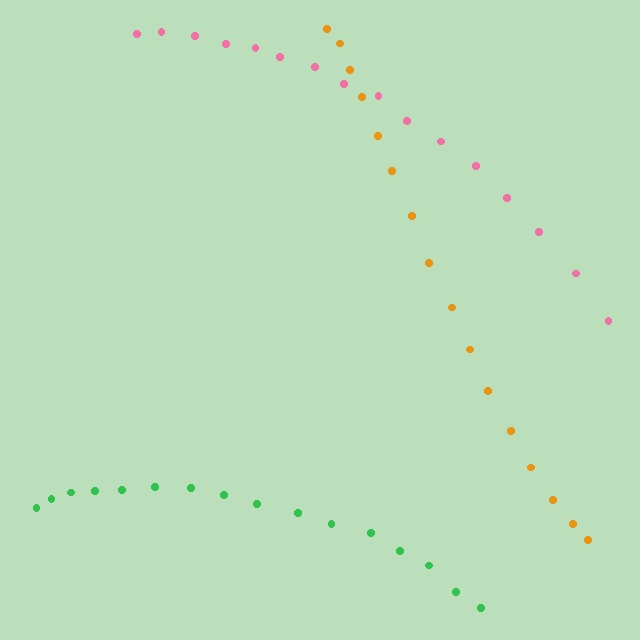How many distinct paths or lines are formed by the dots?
There are 3 distinct paths.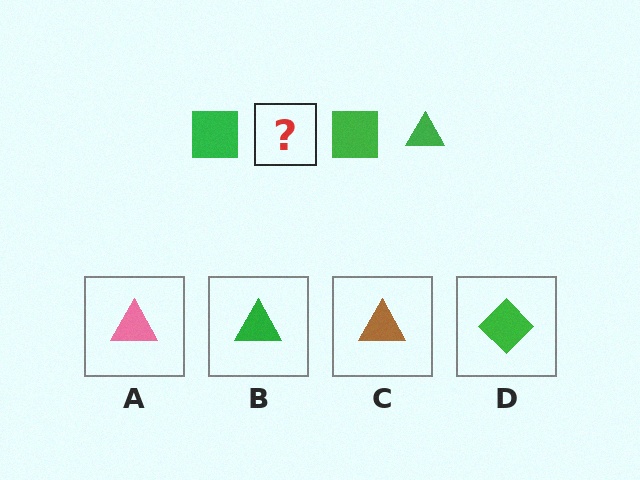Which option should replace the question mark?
Option B.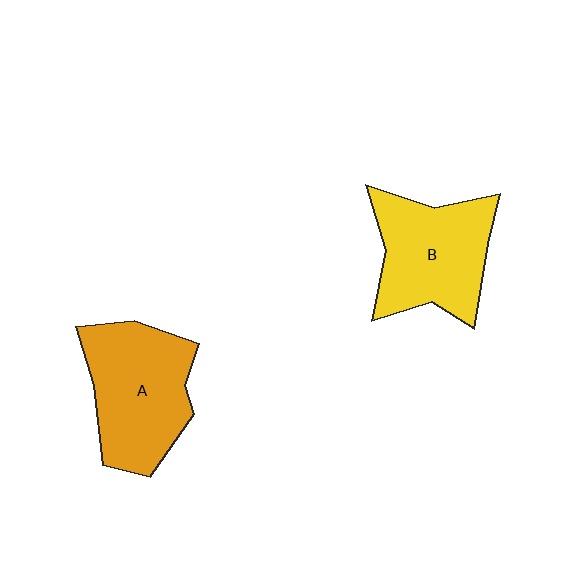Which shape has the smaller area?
Shape B (yellow).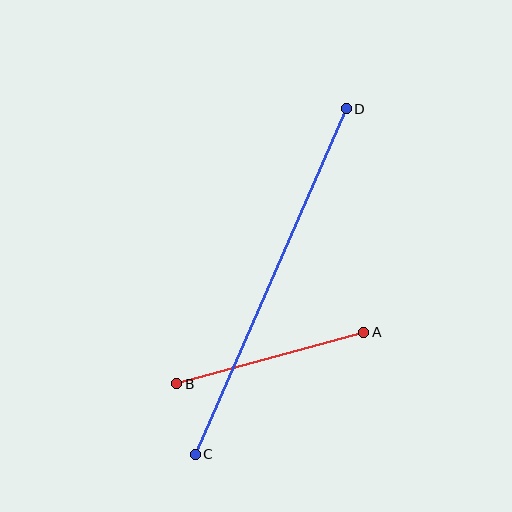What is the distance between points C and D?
The distance is approximately 377 pixels.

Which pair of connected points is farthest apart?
Points C and D are farthest apart.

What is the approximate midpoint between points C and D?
The midpoint is at approximately (271, 282) pixels.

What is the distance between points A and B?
The distance is approximately 194 pixels.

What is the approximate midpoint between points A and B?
The midpoint is at approximately (270, 358) pixels.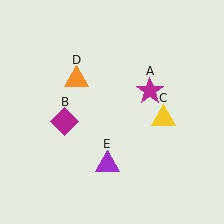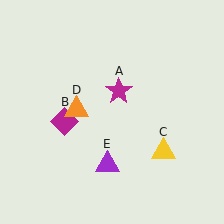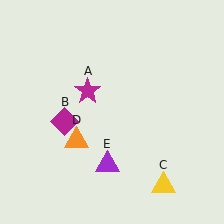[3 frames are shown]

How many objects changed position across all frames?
3 objects changed position: magenta star (object A), yellow triangle (object C), orange triangle (object D).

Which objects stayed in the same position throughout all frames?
Magenta diamond (object B) and purple triangle (object E) remained stationary.